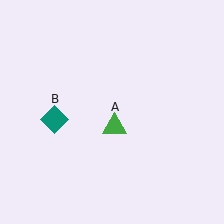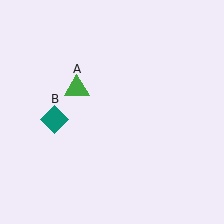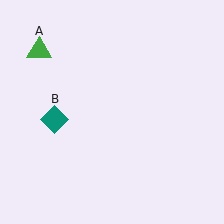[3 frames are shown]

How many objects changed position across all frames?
1 object changed position: green triangle (object A).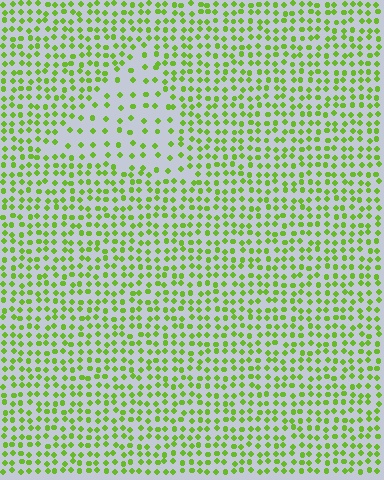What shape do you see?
I see a triangle.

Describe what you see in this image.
The image contains small lime elements arranged at two different densities. A triangle-shaped region is visible where the elements are less densely packed than the surrounding area.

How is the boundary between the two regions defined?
The boundary is defined by a change in element density (approximately 2.2x ratio). All elements are the same color, size, and shape.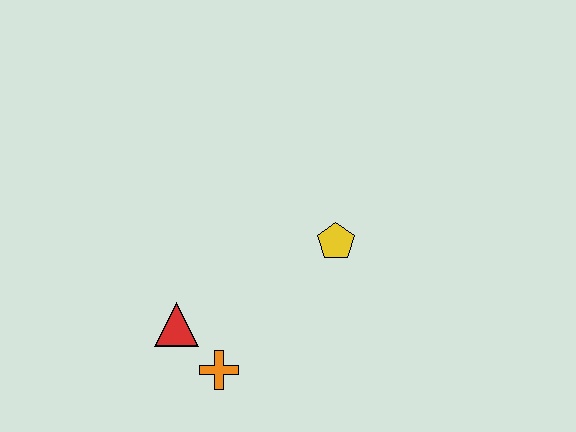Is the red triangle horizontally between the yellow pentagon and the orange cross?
No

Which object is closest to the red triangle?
The orange cross is closest to the red triangle.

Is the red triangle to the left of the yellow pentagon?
Yes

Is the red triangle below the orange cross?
No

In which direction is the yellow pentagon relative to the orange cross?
The yellow pentagon is above the orange cross.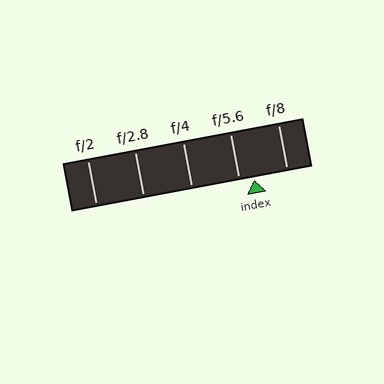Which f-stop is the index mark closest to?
The index mark is closest to f/5.6.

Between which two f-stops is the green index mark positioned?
The index mark is between f/5.6 and f/8.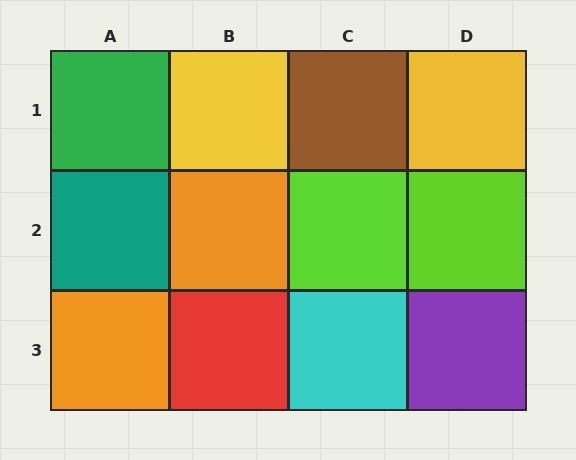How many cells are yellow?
2 cells are yellow.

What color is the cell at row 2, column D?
Lime.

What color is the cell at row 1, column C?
Brown.